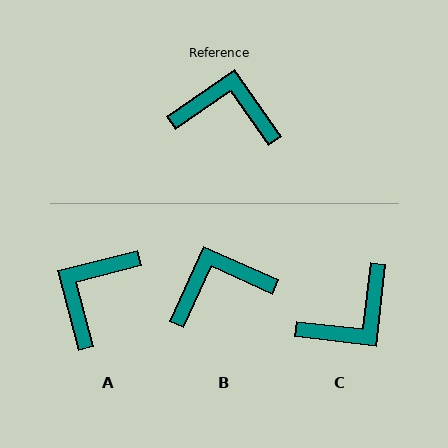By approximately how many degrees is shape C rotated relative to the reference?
Approximately 131 degrees clockwise.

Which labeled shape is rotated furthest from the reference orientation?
C, about 131 degrees away.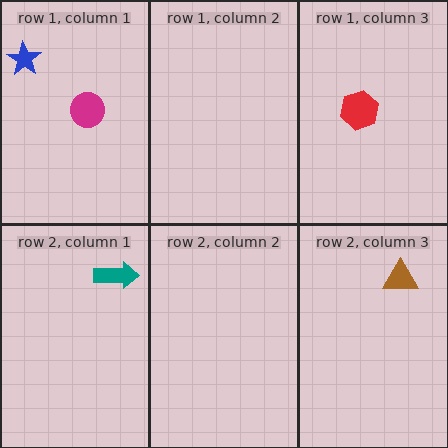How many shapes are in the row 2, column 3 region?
1.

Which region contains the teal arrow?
The row 2, column 1 region.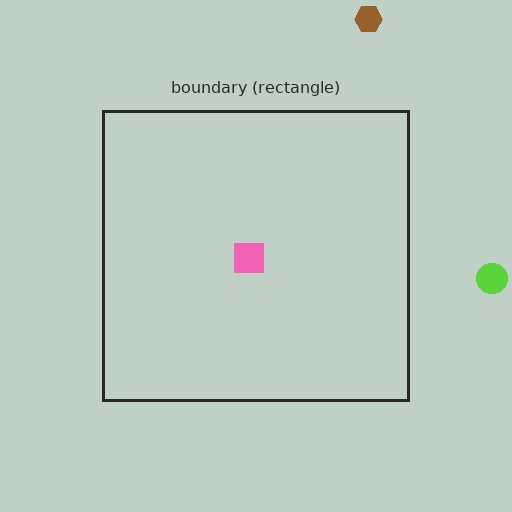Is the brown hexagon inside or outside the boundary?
Outside.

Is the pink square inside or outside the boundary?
Inside.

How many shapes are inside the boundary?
1 inside, 2 outside.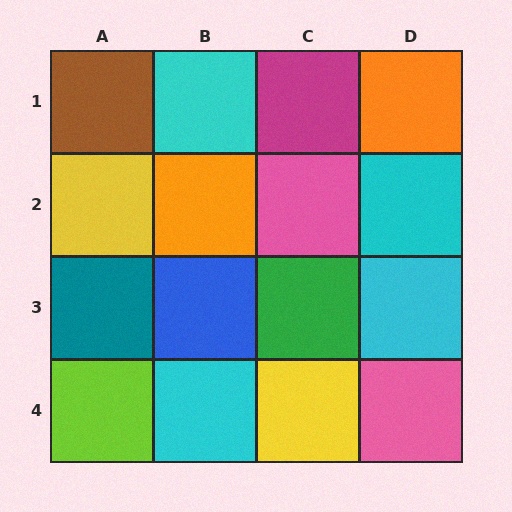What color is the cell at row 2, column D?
Cyan.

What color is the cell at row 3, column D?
Cyan.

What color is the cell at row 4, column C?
Yellow.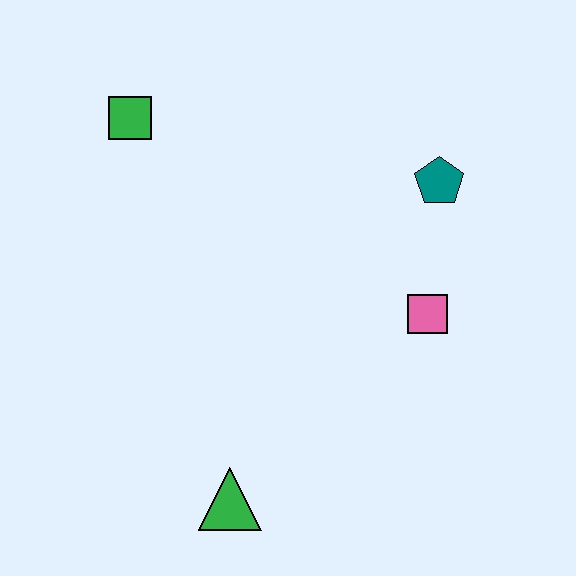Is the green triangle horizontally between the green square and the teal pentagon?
Yes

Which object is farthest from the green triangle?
The green square is farthest from the green triangle.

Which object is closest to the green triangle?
The pink square is closest to the green triangle.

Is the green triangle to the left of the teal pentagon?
Yes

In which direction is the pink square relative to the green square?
The pink square is to the right of the green square.